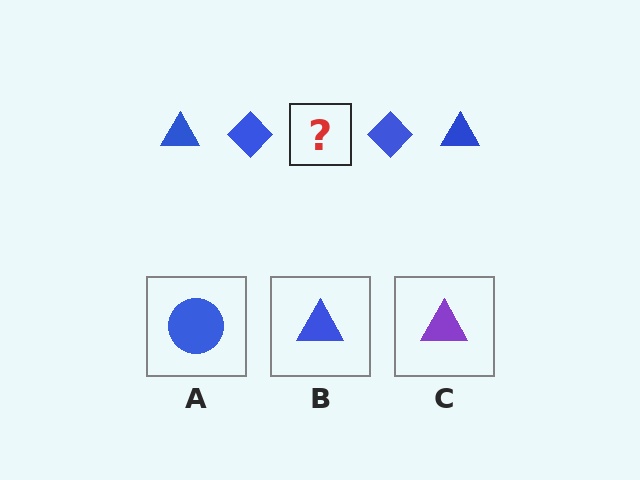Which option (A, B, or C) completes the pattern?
B.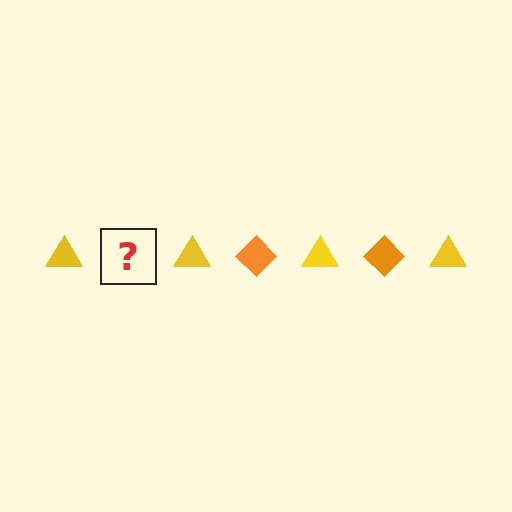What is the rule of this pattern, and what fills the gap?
The rule is that the pattern alternates between yellow triangle and orange diamond. The gap should be filled with an orange diamond.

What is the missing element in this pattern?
The missing element is an orange diamond.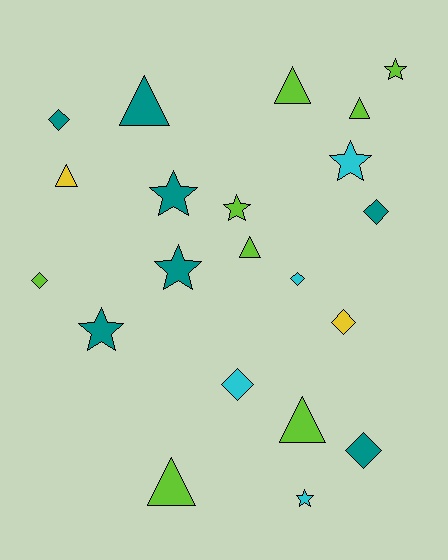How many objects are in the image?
There are 21 objects.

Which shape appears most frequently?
Star, with 7 objects.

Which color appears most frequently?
Lime, with 8 objects.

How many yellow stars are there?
There are no yellow stars.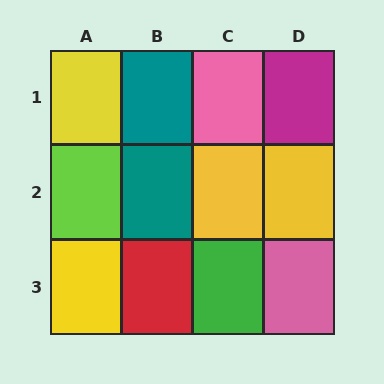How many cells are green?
1 cell is green.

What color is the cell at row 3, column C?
Green.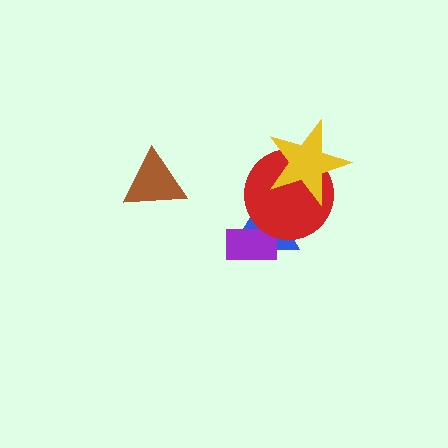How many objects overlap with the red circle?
3 objects overlap with the red circle.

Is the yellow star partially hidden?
No, no other shape covers it.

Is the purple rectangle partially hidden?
Yes, it is partially covered by another shape.